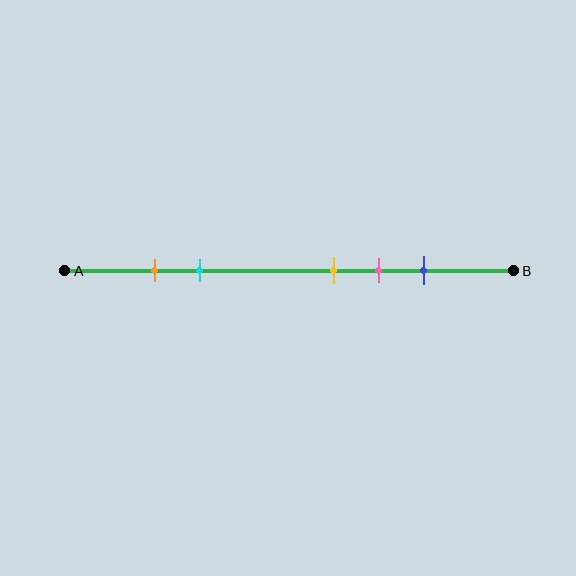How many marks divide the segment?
There are 5 marks dividing the segment.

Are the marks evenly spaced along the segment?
No, the marks are not evenly spaced.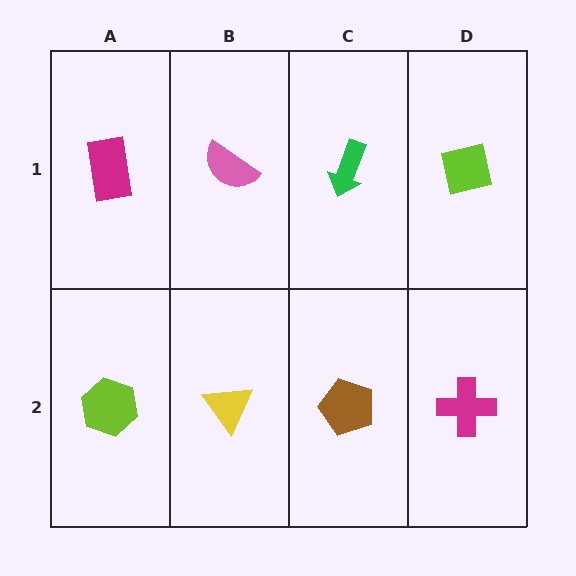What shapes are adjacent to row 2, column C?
A green arrow (row 1, column C), a yellow triangle (row 2, column B), a magenta cross (row 2, column D).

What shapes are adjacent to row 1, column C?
A brown pentagon (row 2, column C), a pink semicircle (row 1, column B), a lime square (row 1, column D).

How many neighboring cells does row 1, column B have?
3.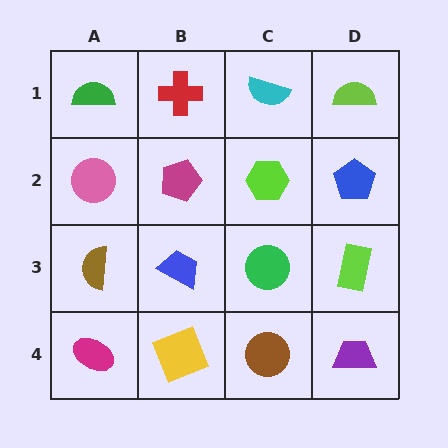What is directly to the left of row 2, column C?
A magenta pentagon.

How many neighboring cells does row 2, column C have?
4.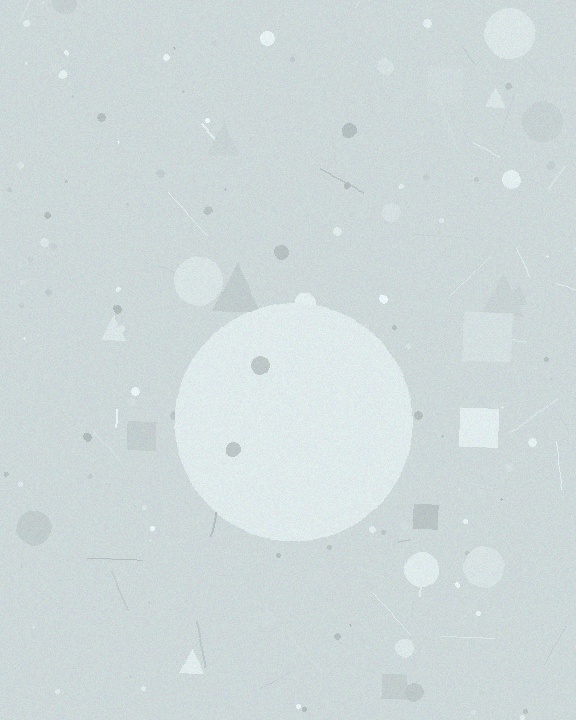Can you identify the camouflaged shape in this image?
The camouflaged shape is a circle.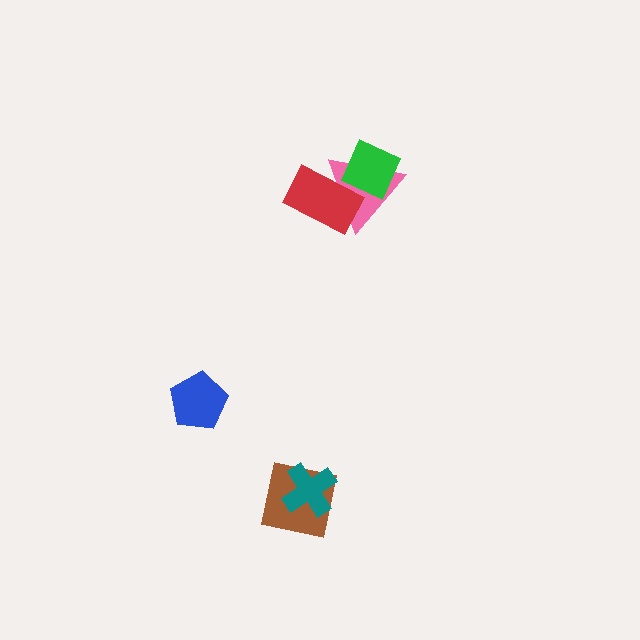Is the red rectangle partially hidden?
Yes, it is partially covered by another shape.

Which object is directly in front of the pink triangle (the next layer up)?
The red rectangle is directly in front of the pink triangle.